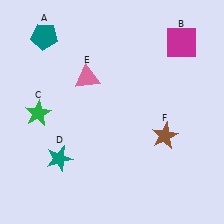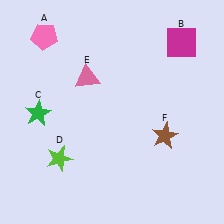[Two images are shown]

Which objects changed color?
A changed from teal to pink. D changed from teal to lime.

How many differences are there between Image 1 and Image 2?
There are 2 differences between the two images.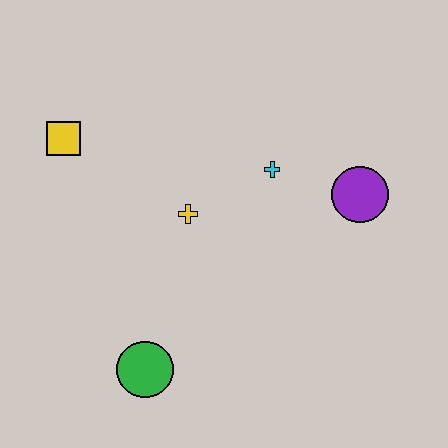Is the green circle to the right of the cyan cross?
No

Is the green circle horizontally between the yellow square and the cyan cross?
Yes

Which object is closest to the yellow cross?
The cyan cross is closest to the yellow cross.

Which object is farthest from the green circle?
The purple circle is farthest from the green circle.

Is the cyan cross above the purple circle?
Yes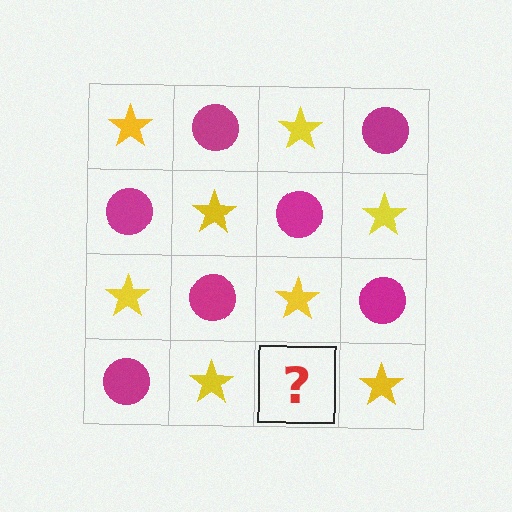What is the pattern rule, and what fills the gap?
The rule is that it alternates yellow star and magenta circle in a checkerboard pattern. The gap should be filled with a magenta circle.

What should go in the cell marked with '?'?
The missing cell should contain a magenta circle.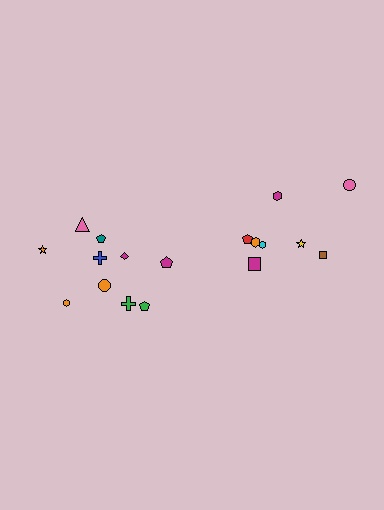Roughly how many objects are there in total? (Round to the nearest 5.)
Roughly 20 objects in total.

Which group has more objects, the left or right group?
The left group.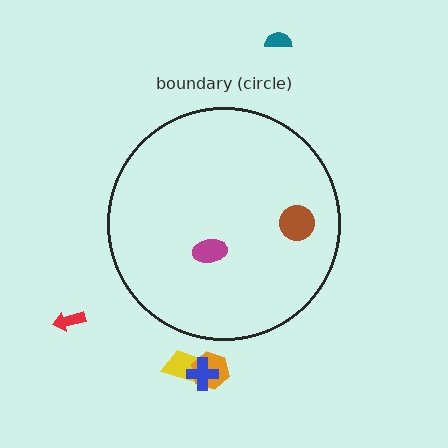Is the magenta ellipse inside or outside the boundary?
Inside.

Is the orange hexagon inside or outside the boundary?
Outside.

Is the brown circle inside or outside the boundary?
Inside.